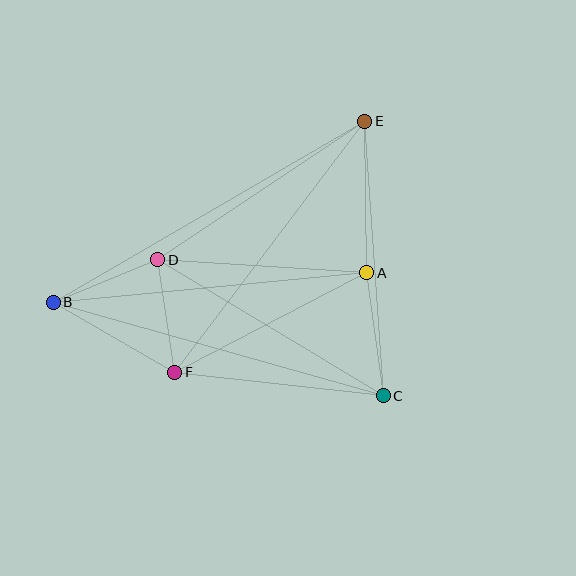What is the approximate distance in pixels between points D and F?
The distance between D and F is approximately 114 pixels.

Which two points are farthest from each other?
Points B and E are farthest from each other.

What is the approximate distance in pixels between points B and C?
The distance between B and C is approximately 343 pixels.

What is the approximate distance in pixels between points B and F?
The distance between B and F is approximately 140 pixels.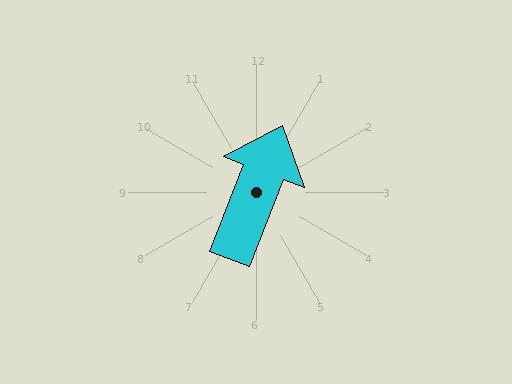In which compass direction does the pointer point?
North.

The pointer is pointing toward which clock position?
Roughly 1 o'clock.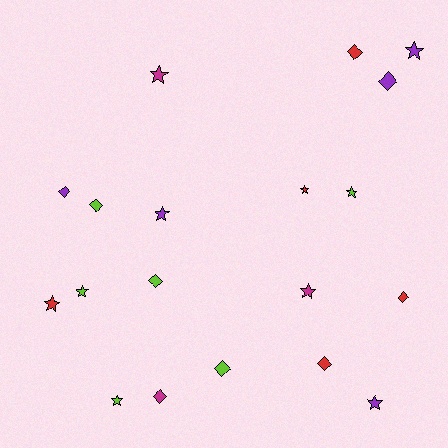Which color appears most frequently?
Lime, with 6 objects.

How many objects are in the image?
There are 19 objects.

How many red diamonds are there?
There are 3 red diamonds.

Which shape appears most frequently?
Star, with 10 objects.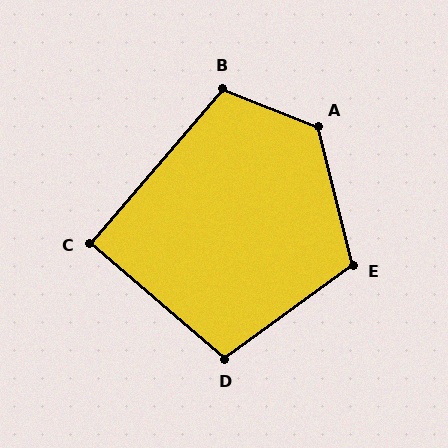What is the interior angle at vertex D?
Approximately 103 degrees (obtuse).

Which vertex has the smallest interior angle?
C, at approximately 90 degrees.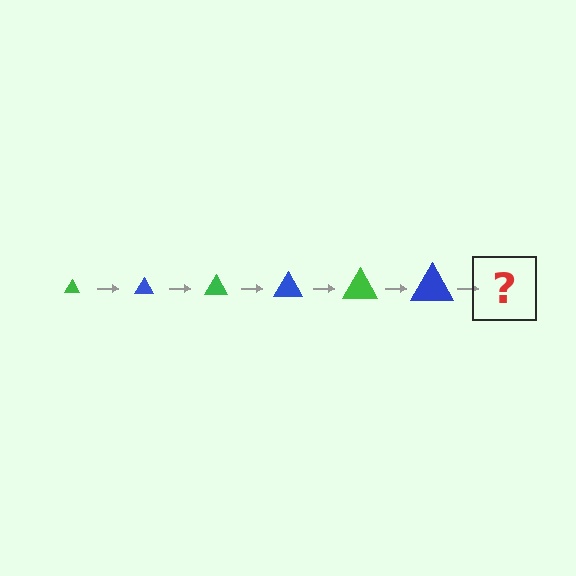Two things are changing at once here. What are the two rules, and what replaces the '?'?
The two rules are that the triangle grows larger each step and the color cycles through green and blue. The '?' should be a green triangle, larger than the previous one.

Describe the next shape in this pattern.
It should be a green triangle, larger than the previous one.